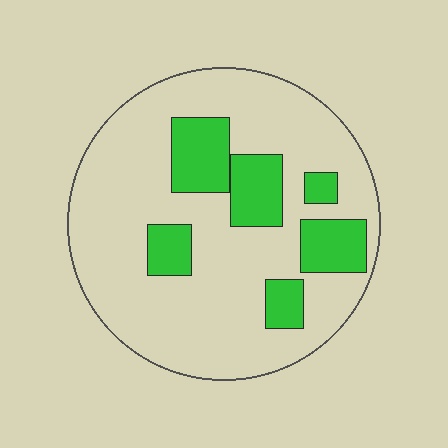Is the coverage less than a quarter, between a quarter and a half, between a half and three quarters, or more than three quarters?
Less than a quarter.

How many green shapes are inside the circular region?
6.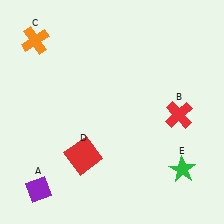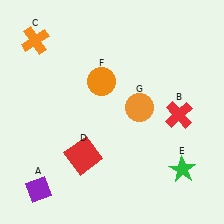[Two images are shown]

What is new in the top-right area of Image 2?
An orange circle (G) was added in the top-right area of Image 2.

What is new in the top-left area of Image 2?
An orange circle (F) was added in the top-left area of Image 2.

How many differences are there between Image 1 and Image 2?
There are 2 differences between the two images.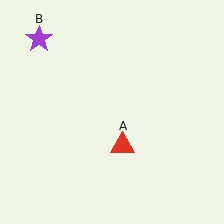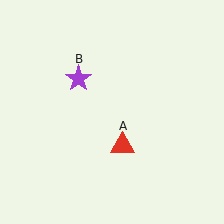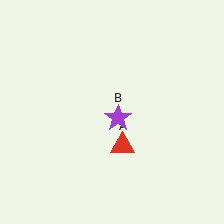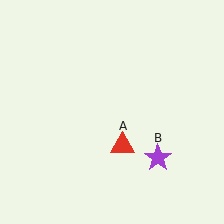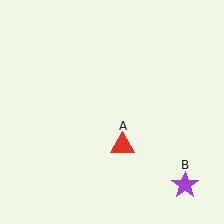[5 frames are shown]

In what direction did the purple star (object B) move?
The purple star (object B) moved down and to the right.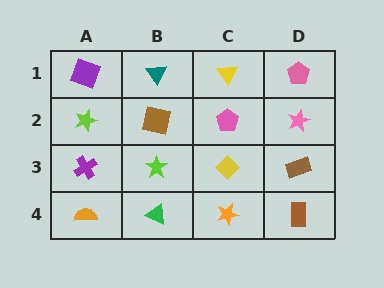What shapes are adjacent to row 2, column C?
A yellow triangle (row 1, column C), a yellow diamond (row 3, column C), a brown square (row 2, column B), a pink star (row 2, column D).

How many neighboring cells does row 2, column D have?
3.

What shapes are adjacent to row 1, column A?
A lime star (row 2, column A), a teal triangle (row 1, column B).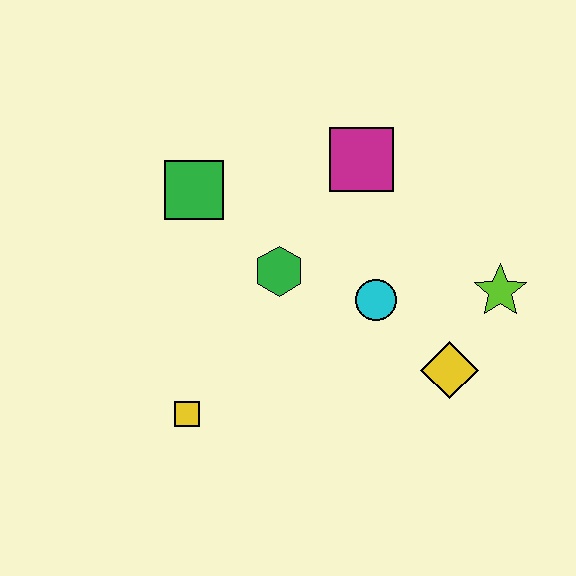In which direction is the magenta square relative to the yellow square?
The magenta square is above the yellow square.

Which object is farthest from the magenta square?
The yellow square is farthest from the magenta square.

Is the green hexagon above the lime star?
Yes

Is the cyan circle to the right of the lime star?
No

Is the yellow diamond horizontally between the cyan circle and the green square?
No